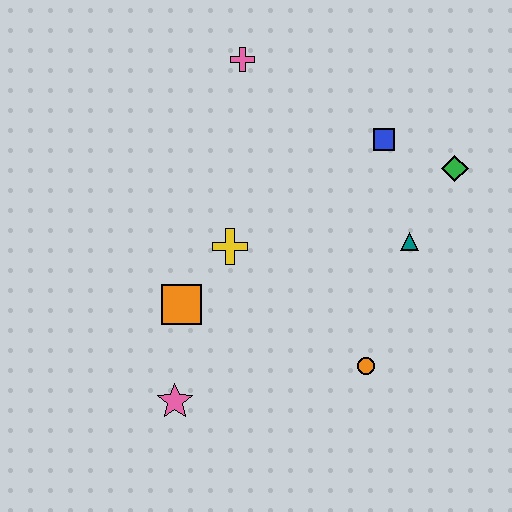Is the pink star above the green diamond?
No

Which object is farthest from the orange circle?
The pink cross is farthest from the orange circle.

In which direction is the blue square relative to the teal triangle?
The blue square is above the teal triangle.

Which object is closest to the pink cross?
The blue square is closest to the pink cross.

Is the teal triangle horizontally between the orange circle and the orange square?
No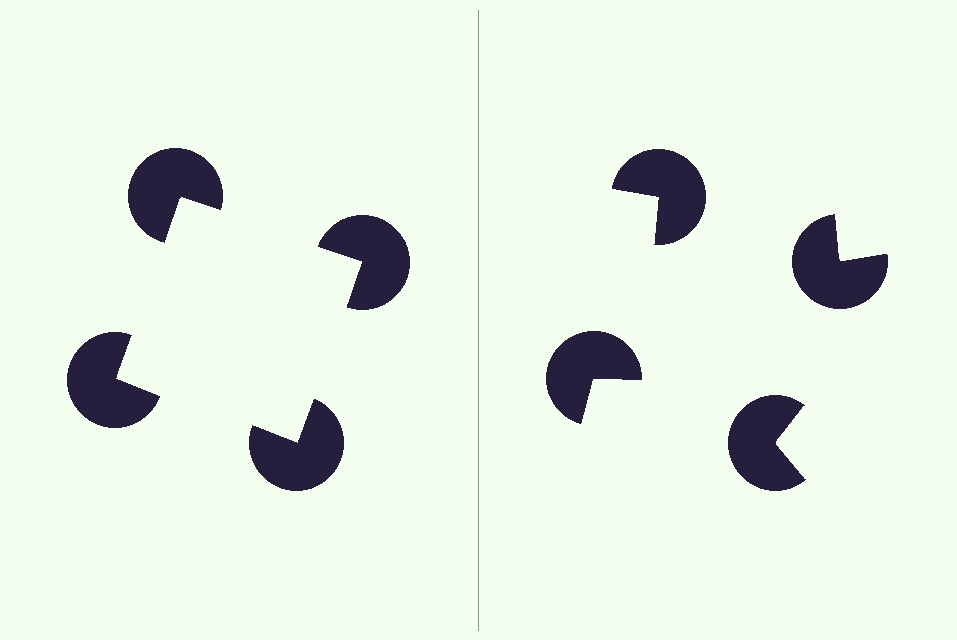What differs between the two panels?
The pac-man discs are positioned identically on both sides; only the wedge orientations differ. On the left they align to a square; on the right they are misaligned.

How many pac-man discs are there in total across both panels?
8 — 4 on each side.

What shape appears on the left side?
An illusory square.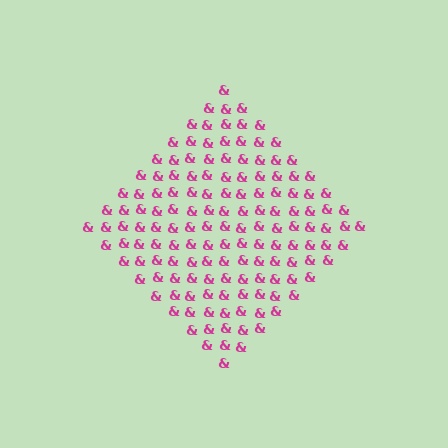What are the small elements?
The small elements are ampersands.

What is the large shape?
The large shape is a diamond.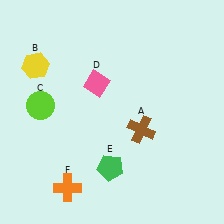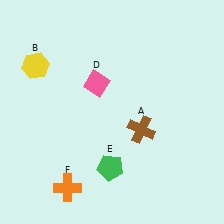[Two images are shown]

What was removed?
The lime circle (C) was removed in Image 2.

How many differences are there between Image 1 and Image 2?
There is 1 difference between the two images.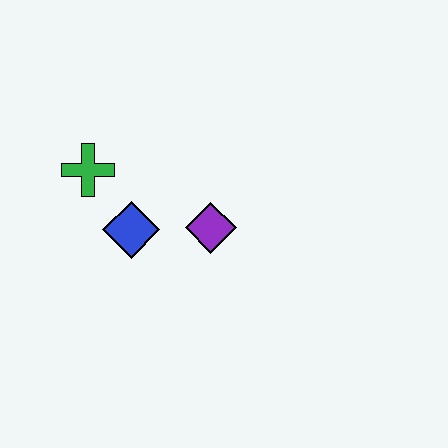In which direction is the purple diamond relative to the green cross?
The purple diamond is to the right of the green cross.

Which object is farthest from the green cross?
The purple diamond is farthest from the green cross.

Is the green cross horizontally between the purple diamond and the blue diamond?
No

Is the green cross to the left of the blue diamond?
Yes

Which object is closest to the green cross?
The blue diamond is closest to the green cross.